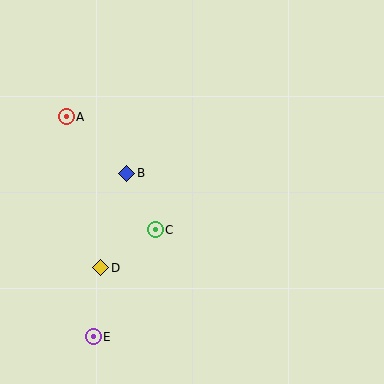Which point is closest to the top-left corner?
Point A is closest to the top-left corner.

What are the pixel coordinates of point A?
Point A is at (66, 117).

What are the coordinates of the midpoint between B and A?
The midpoint between B and A is at (97, 145).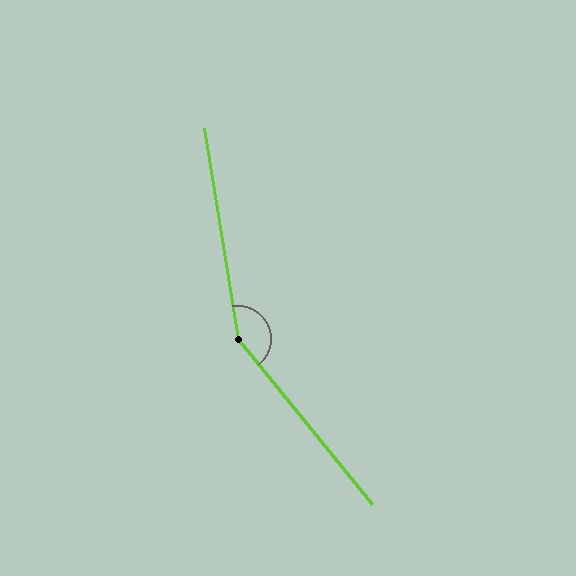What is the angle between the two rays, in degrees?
Approximately 150 degrees.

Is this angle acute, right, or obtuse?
It is obtuse.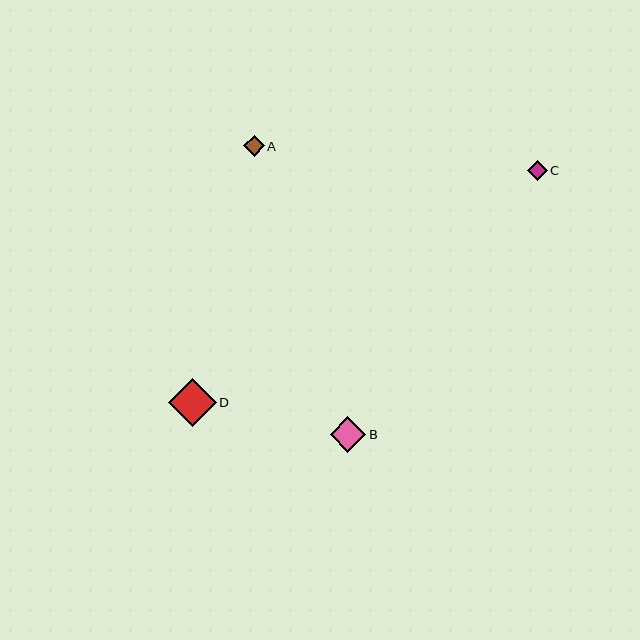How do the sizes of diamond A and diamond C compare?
Diamond A and diamond C are approximately the same size.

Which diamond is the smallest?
Diamond C is the smallest with a size of approximately 20 pixels.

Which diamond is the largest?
Diamond D is the largest with a size of approximately 48 pixels.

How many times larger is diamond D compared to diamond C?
Diamond D is approximately 2.4 times the size of diamond C.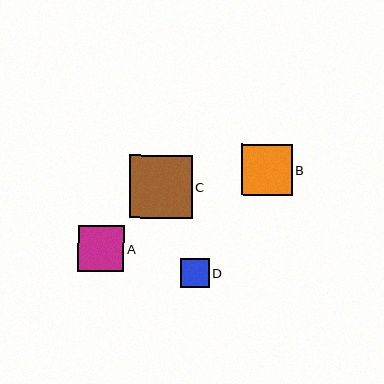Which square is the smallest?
Square D is the smallest with a size of approximately 29 pixels.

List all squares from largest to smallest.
From largest to smallest: C, B, A, D.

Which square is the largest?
Square C is the largest with a size of approximately 63 pixels.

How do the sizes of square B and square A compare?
Square B and square A are approximately the same size.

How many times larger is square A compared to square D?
Square A is approximately 1.6 times the size of square D.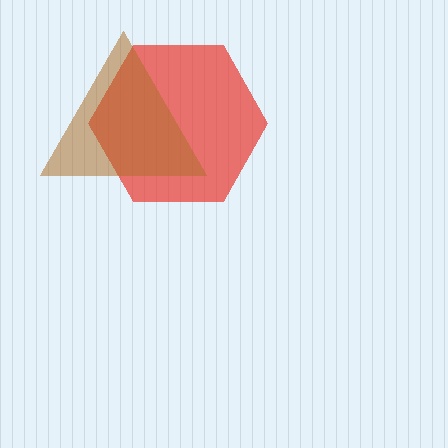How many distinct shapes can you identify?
There are 2 distinct shapes: a red hexagon, a brown triangle.